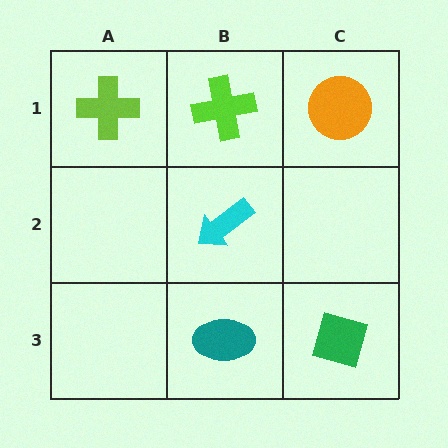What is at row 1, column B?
A lime cross.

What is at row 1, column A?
A lime cross.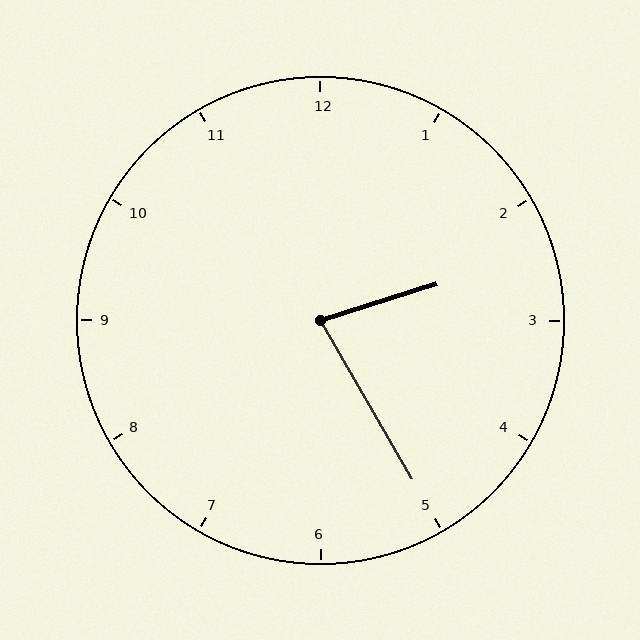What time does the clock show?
2:25.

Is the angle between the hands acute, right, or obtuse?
It is acute.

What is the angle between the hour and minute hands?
Approximately 78 degrees.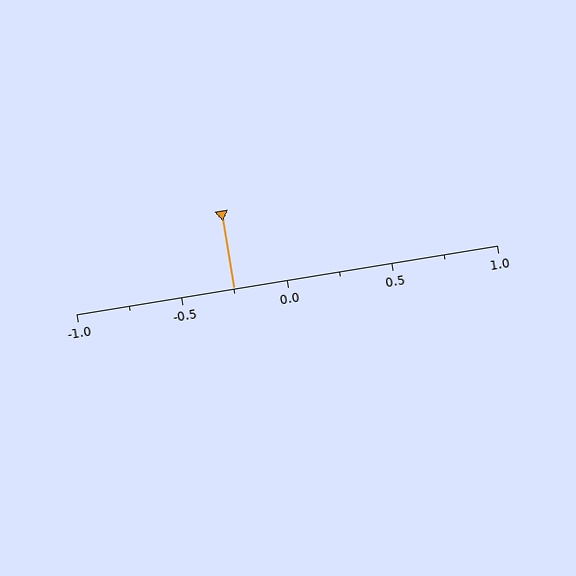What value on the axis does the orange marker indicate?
The marker indicates approximately -0.25.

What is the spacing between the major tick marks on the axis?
The major ticks are spaced 0.5 apart.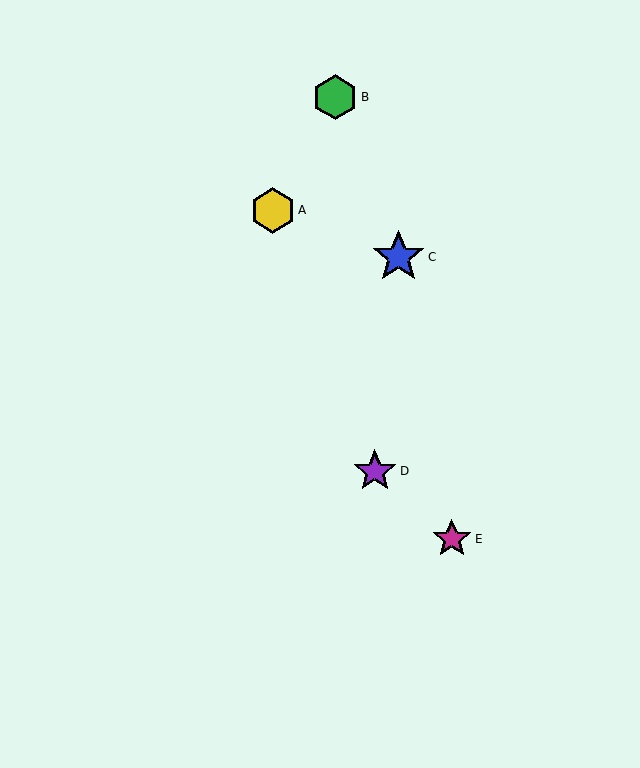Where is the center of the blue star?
The center of the blue star is at (398, 257).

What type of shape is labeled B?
Shape B is a green hexagon.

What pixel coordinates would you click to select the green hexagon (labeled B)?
Click at (335, 97) to select the green hexagon B.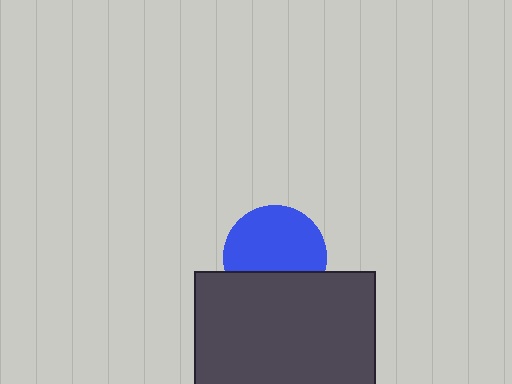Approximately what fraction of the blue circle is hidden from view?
Roughly 33% of the blue circle is hidden behind the dark gray rectangle.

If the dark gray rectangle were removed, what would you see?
You would see the complete blue circle.